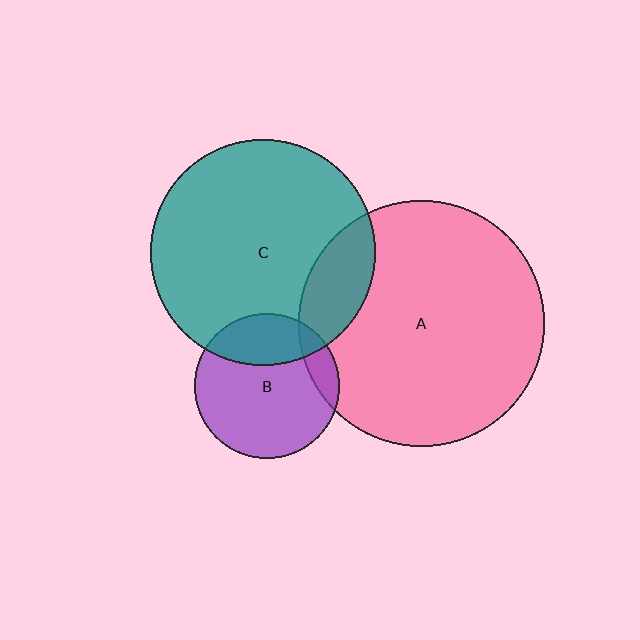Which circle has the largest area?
Circle A (pink).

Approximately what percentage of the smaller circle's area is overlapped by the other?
Approximately 25%.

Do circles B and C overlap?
Yes.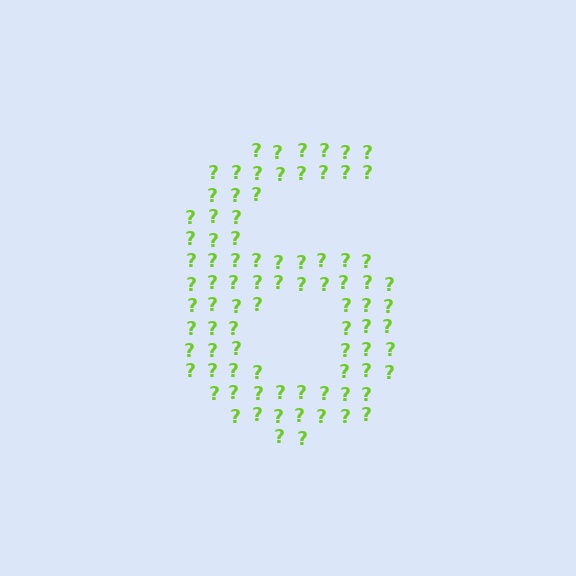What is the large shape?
The large shape is the digit 6.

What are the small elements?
The small elements are question marks.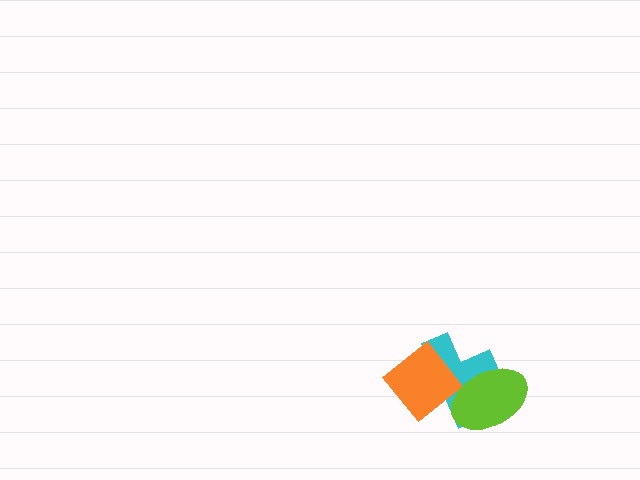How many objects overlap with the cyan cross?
2 objects overlap with the cyan cross.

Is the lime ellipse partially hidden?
No, no other shape covers it.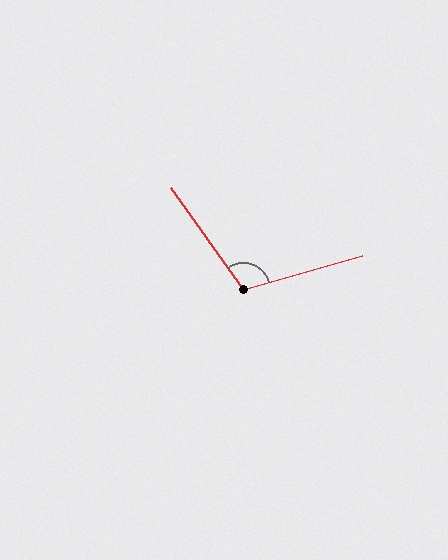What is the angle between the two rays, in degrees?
Approximately 110 degrees.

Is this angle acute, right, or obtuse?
It is obtuse.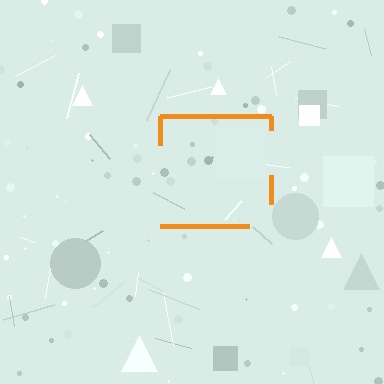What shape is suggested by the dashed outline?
The dashed outline suggests a square.